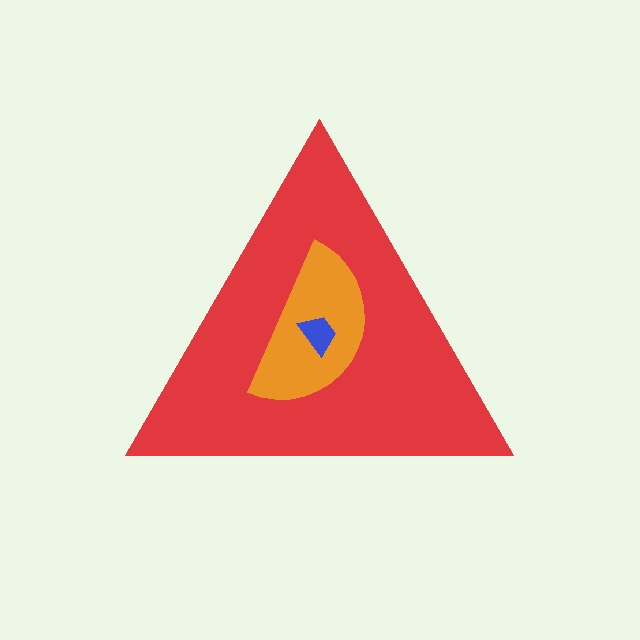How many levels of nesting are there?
3.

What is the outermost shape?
The red triangle.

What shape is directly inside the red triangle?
The orange semicircle.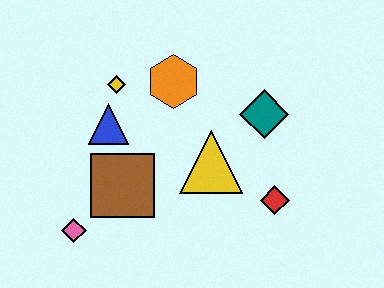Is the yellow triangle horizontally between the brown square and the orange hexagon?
No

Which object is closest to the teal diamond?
The yellow triangle is closest to the teal diamond.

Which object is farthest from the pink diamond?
The teal diamond is farthest from the pink diamond.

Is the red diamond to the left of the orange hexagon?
No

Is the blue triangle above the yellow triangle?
Yes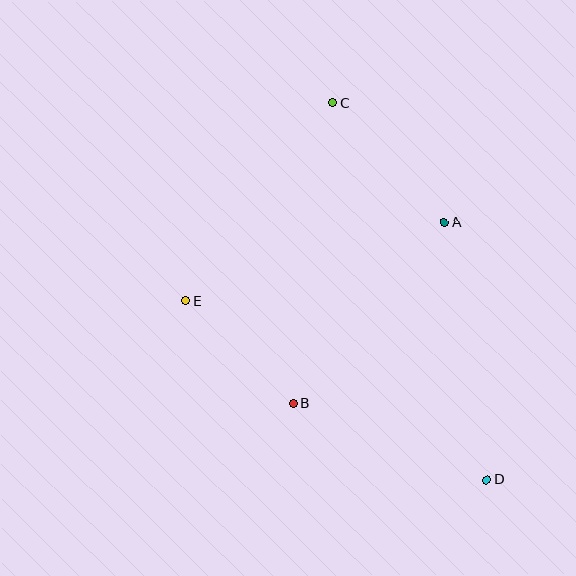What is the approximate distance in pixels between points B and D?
The distance between B and D is approximately 209 pixels.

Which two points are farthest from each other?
Points C and D are farthest from each other.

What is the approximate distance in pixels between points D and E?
The distance between D and E is approximately 351 pixels.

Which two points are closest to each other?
Points B and E are closest to each other.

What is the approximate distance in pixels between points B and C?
The distance between B and C is approximately 303 pixels.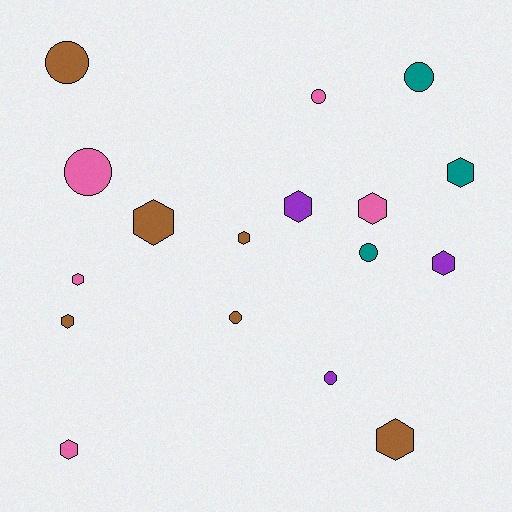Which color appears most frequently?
Brown, with 6 objects.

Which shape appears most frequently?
Hexagon, with 10 objects.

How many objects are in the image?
There are 17 objects.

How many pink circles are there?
There are 2 pink circles.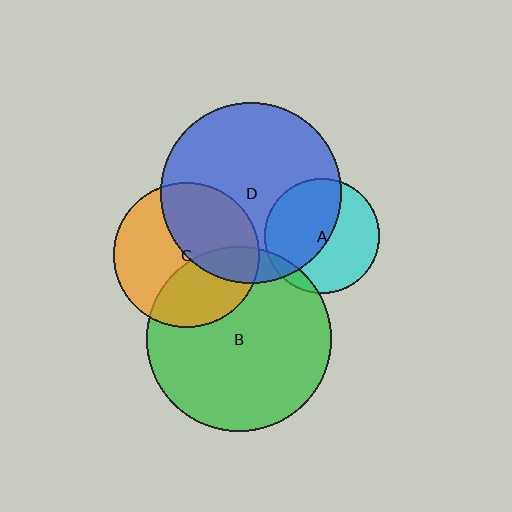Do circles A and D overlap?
Yes.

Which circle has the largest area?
Circle B (green).